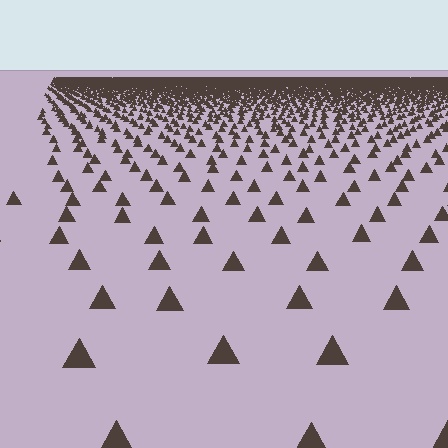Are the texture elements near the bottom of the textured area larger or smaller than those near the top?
Larger. Near the bottom, elements are closer to the viewer and appear at a bigger on-screen size.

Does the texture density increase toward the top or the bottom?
Density increases toward the top.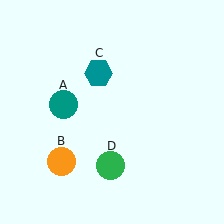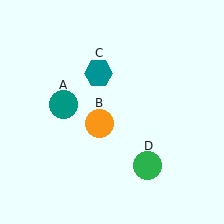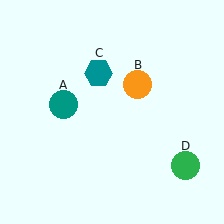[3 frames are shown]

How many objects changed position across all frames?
2 objects changed position: orange circle (object B), green circle (object D).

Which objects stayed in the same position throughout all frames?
Teal circle (object A) and teal hexagon (object C) remained stationary.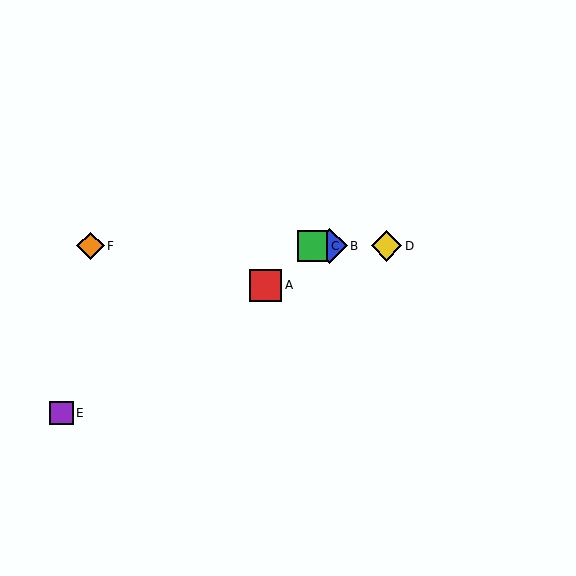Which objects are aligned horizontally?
Objects B, C, D, F are aligned horizontally.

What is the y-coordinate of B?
Object B is at y≈246.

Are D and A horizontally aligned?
No, D is at y≈246 and A is at y≈285.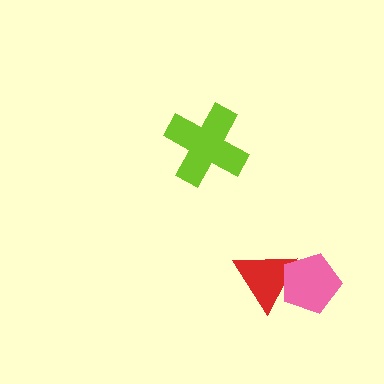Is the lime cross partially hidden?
No, no other shape covers it.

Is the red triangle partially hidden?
Yes, it is partially covered by another shape.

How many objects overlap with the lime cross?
0 objects overlap with the lime cross.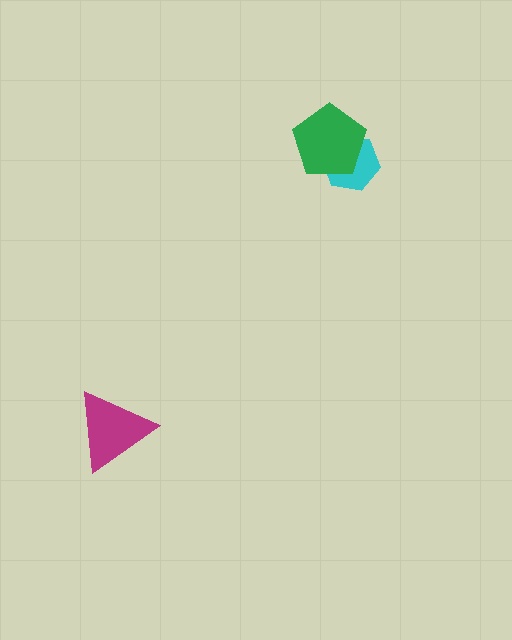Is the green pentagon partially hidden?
No, no other shape covers it.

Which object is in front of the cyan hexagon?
The green pentagon is in front of the cyan hexagon.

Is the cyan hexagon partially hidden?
Yes, it is partially covered by another shape.